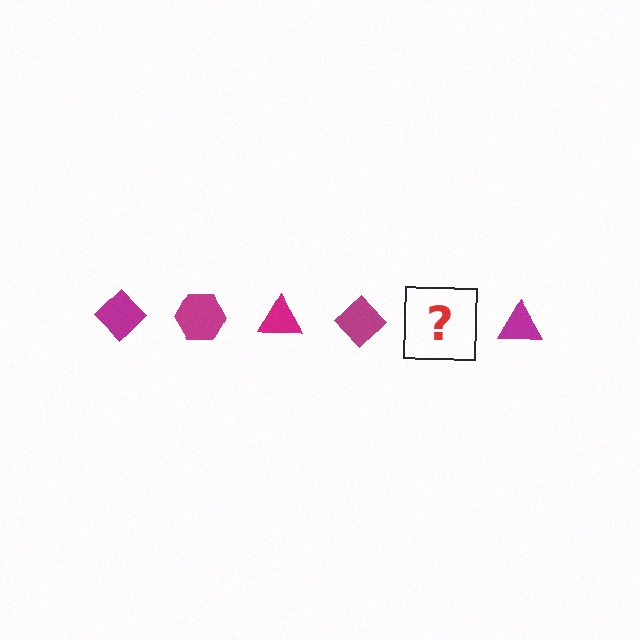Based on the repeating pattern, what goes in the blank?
The blank should be a magenta hexagon.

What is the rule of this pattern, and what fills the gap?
The rule is that the pattern cycles through diamond, hexagon, triangle shapes in magenta. The gap should be filled with a magenta hexagon.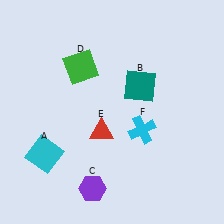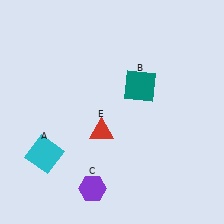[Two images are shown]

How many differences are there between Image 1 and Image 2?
There are 2 differences between the two images.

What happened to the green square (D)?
The green square (D) was removed in Image 2. It was in the top-left area of Image 1.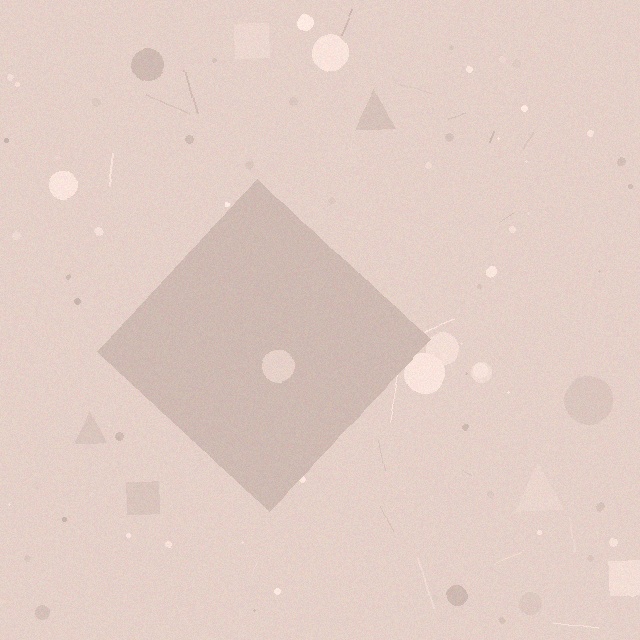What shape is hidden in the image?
A diamond is hidden in the image.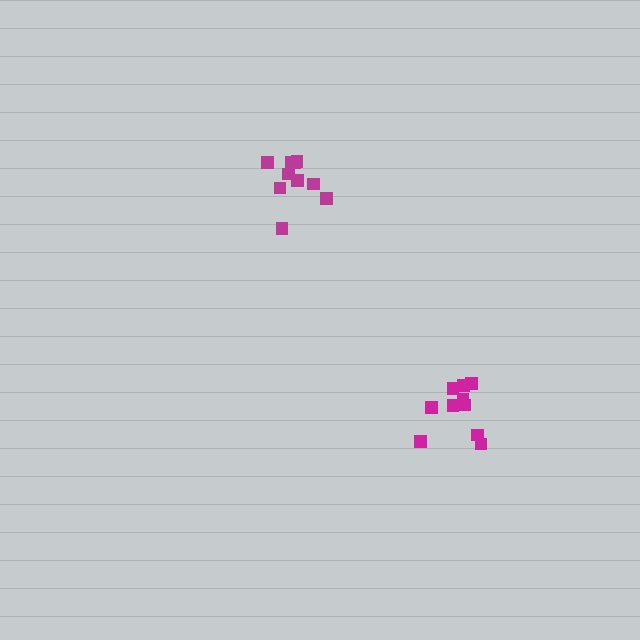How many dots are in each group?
Group 1: 10 dots, Group 2: 10 dots (20 total).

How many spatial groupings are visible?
There are 2 spatial groupings.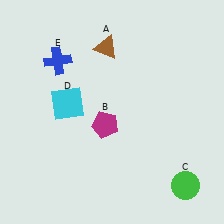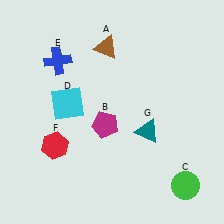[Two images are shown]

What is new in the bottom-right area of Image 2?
A teal triangle (G) was added in the bottom-right area of Image 2.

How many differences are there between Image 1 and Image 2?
There are 2 differences between the two images.